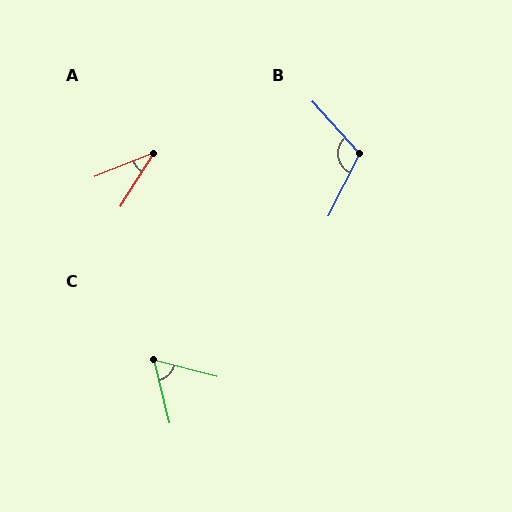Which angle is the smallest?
A, at approximately 36 degrees.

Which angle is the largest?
B, at approximately 111 degrees.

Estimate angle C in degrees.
Approximately 62 degrees.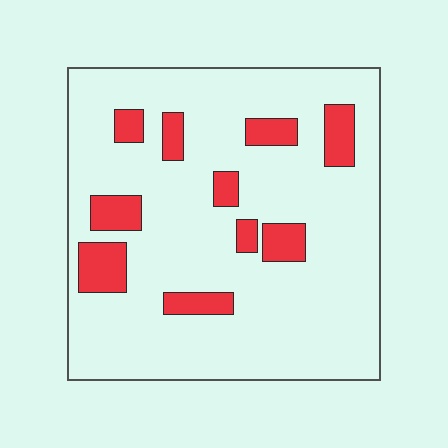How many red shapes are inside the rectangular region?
10.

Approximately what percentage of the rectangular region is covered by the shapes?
Approximately 15%.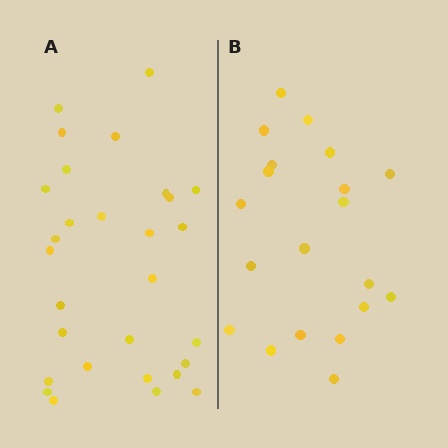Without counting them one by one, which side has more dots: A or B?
Region A (the left region) has more dots.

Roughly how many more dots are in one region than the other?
Region A has roughly 8 or so more dots than region B.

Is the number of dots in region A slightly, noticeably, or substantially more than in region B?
Region A has substantially more. The ratio is roughly 1.4 to 1.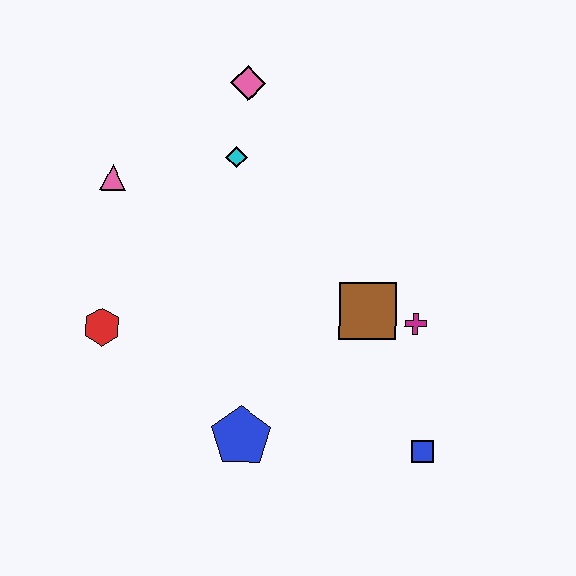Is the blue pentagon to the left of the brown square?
Yes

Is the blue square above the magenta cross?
No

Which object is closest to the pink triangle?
The cyan diamond is closest to the pink triangle.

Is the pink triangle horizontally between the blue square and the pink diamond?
No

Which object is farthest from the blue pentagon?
The pink diamond is farthest from the blue pentagon.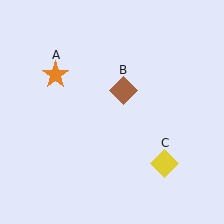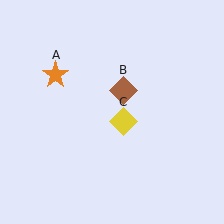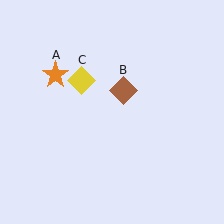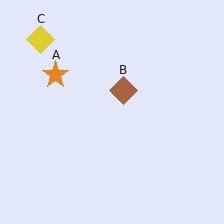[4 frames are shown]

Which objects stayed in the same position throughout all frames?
Orange star (object A) and brown diamond (object B) remained stationary.